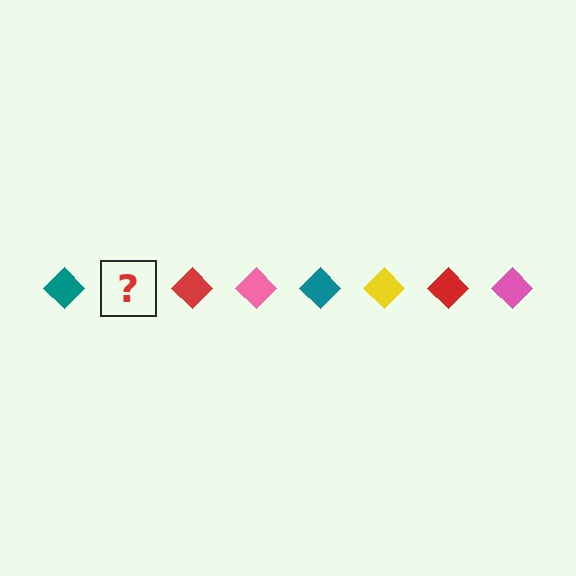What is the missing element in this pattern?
The missing element is a yellow diamond.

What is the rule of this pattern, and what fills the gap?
The rule is that the pattern cycles through teal, yellow, red, pink diamonds. The gap should be filled with a yellow diamond.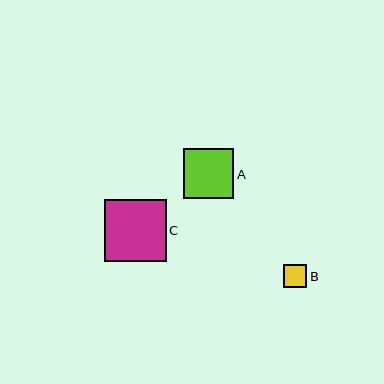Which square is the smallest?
Square B is the smallest with a size of approximately 23 pixels.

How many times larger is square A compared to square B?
Square A is approximately 2.2 times the size of square B.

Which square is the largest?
Square C is the largest with a size of approximately 62 pixels.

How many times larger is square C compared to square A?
Square C is approximately 1.2 times the size of square A.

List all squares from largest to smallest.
From largest to smallest: C, A, B.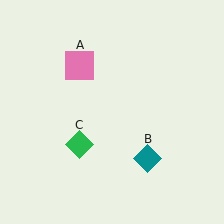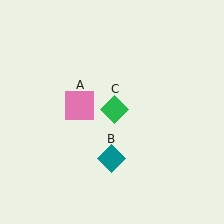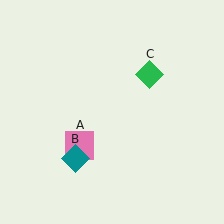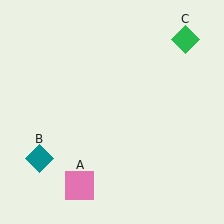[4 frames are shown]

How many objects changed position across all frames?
3 objects changed position: pink square (object A), teal diamond (object B), green diamond (object C).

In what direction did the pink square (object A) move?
The pink square (object A) moved down.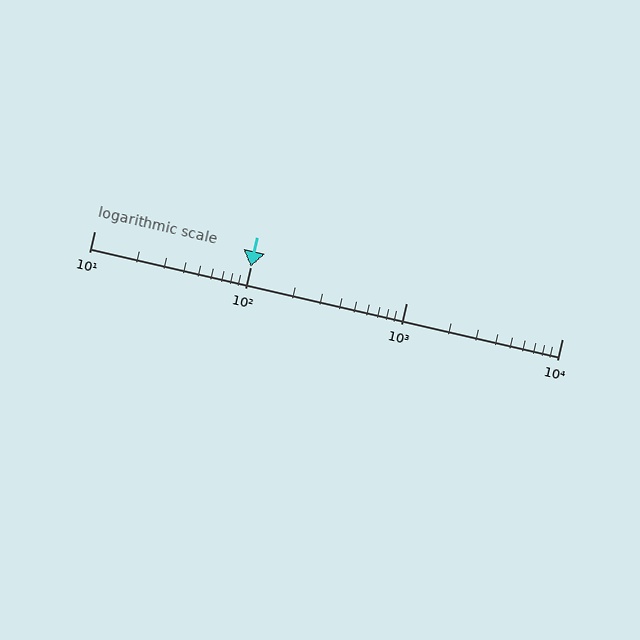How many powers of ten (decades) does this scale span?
The scale spans 3 decades, from 10 to 10000.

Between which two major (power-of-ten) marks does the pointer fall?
The pointer is between 100 and 1000.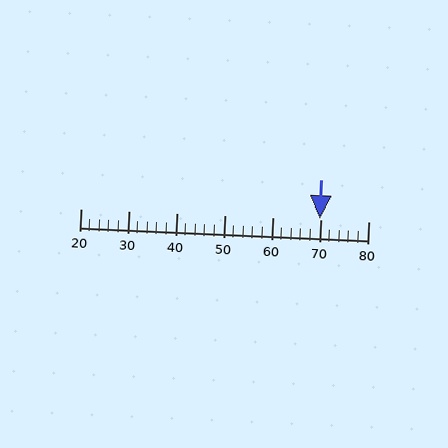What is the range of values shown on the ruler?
The ruler shows values from 20 to 80.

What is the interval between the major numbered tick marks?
The major tick marks are spaced 10 units apart.